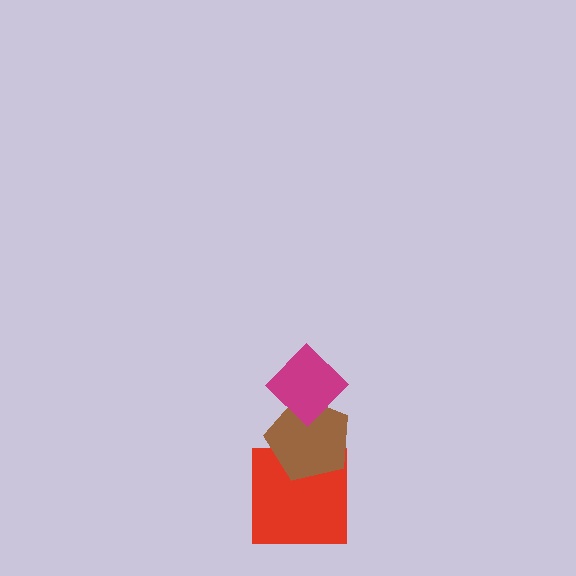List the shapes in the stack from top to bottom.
From top to bottom: the magenta diamond, the brown pentagon, the red square.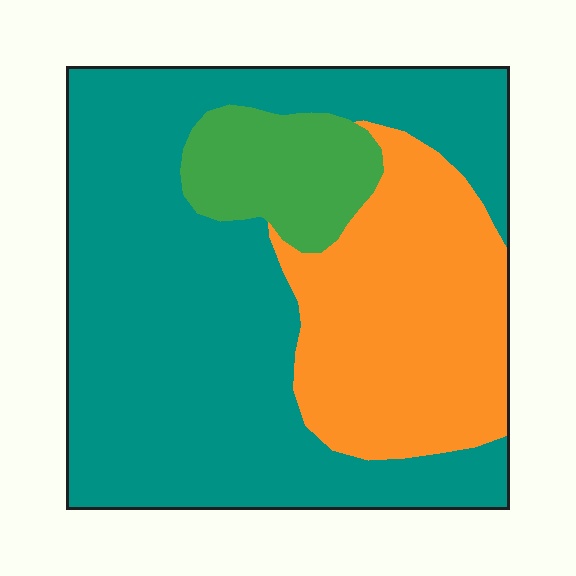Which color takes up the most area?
Teal, at roughly 60%.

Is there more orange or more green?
Orange.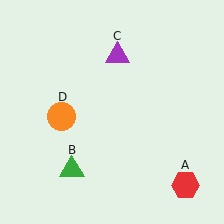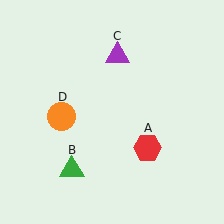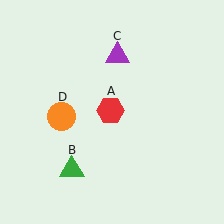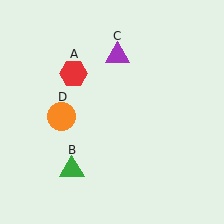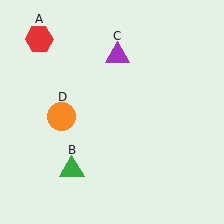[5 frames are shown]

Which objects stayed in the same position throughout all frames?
Green triangle (object B) and purple triangle (object C) and orange circle (object D) remained stationary.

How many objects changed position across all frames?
1 object changed position: red hexagon (object A).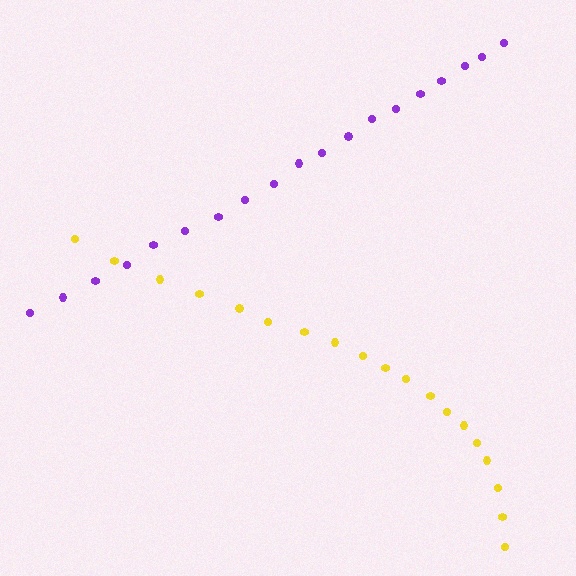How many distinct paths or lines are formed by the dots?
There are 2 distinct paths.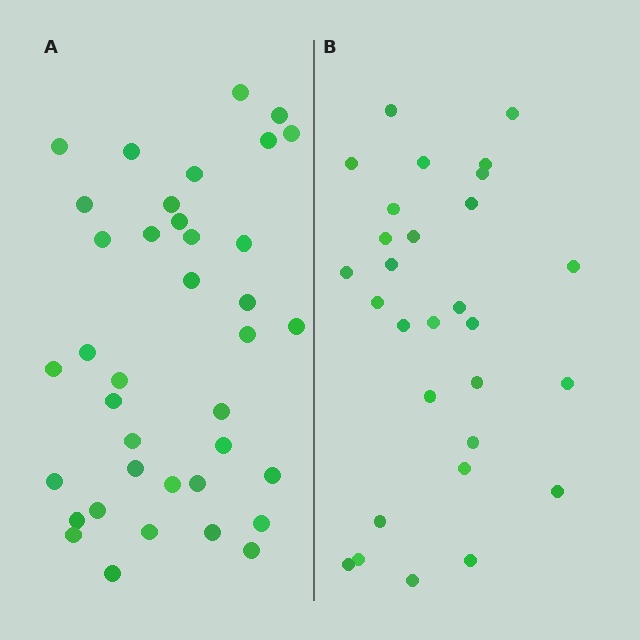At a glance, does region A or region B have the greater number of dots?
Region A (the left region) has more dots.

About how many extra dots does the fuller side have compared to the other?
Region A has roughly 8 or so more dots than region B.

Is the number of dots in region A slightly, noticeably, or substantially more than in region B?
Region A has noticeably more, but not dramatically so. The ratio is roughly 1.3 to 1.